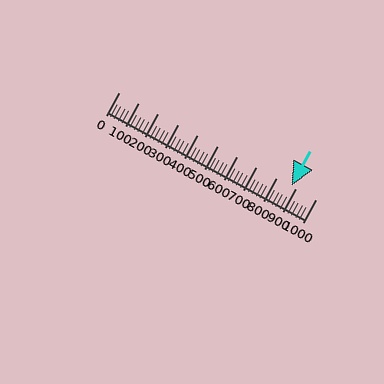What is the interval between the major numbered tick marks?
The major tick marks are spaced 100 units apart.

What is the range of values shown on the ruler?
The ruler shows values from 0 to 1000.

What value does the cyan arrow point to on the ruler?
The cyan arrow points to approximately 877.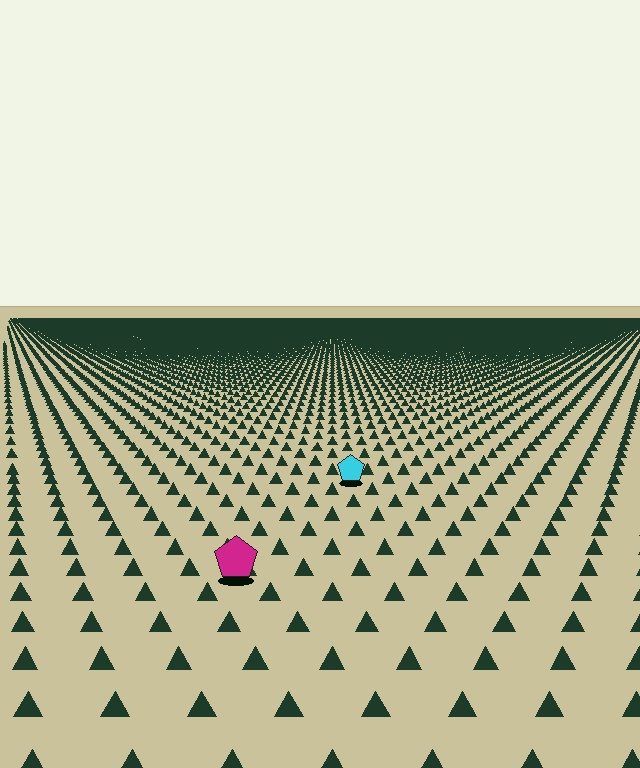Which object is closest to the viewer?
The magenta pentagon is closest. The texture marks near it are larger and more spread out.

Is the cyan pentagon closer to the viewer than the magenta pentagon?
No. The magenta pentagon is closer — you can tell from the texture gradient: the ground texture is coarser near it.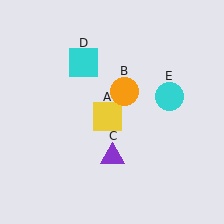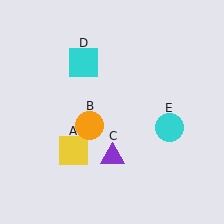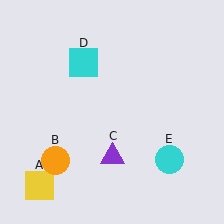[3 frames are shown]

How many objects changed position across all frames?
3 objects changed position: yellow square (object A), orange circle (object B), cyan circle (object E).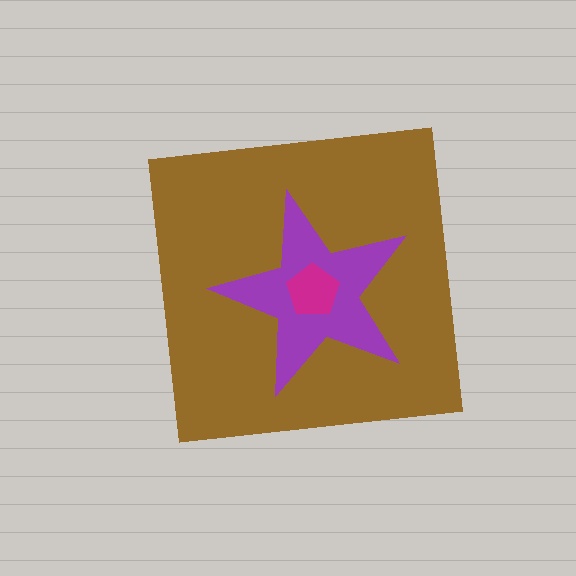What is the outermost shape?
The brown square.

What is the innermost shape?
The magenta pentagon.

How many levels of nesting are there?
3.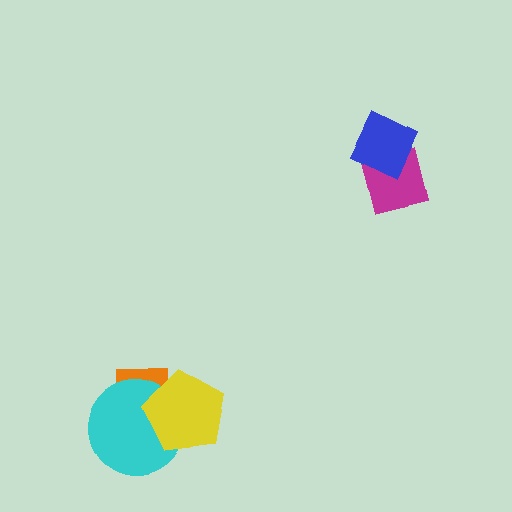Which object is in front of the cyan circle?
The yellow pentagon is in front of the cyan circle.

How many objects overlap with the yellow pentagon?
2 objects overlap with the yellow pentagon.